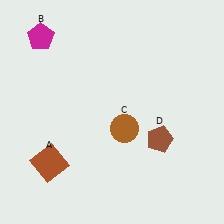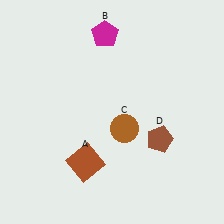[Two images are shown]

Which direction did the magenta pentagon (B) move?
The magenta pentagon (B) moved right.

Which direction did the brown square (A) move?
The brown square (A) moved right.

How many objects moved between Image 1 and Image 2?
2 objects moved between the two images.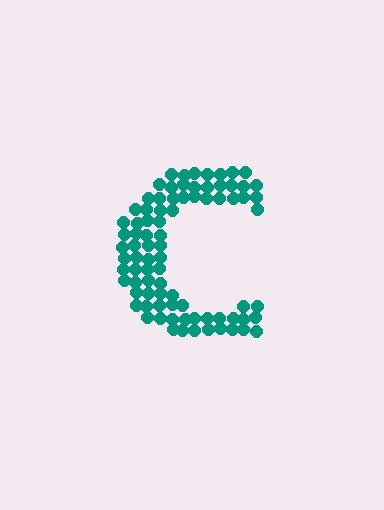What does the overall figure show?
The overall figure shows the letter C.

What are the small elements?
The small elements are circles.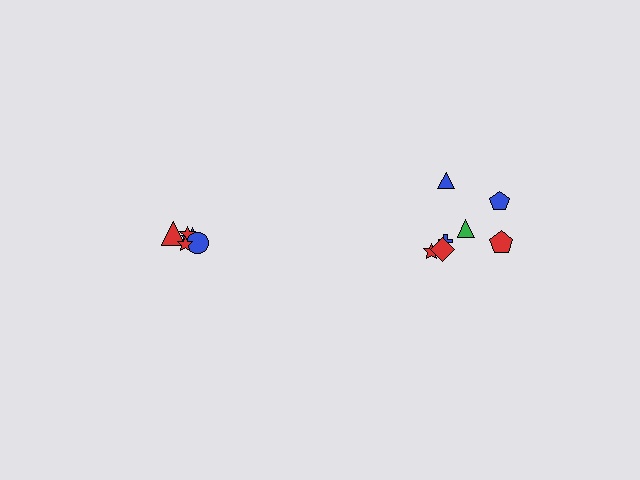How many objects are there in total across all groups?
There are 12 objects.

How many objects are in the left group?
There are 5 objects.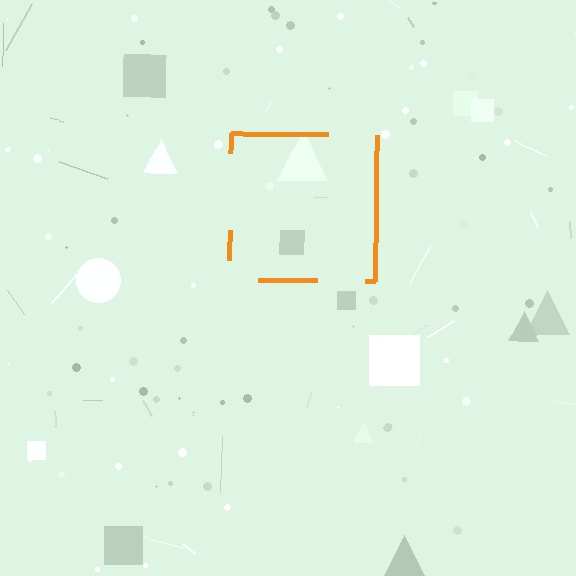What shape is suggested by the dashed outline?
The dashed outline suggests a square.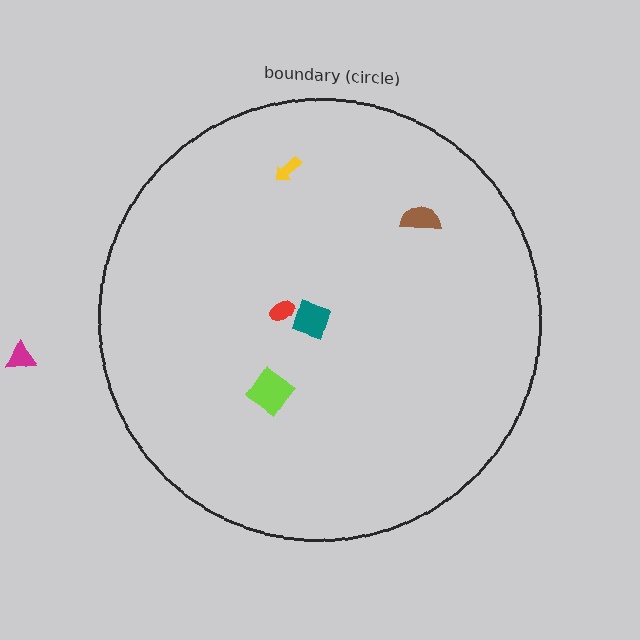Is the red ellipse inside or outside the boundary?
Inside.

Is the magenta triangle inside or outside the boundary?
Outside.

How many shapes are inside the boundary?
5 inside, 1 outside.